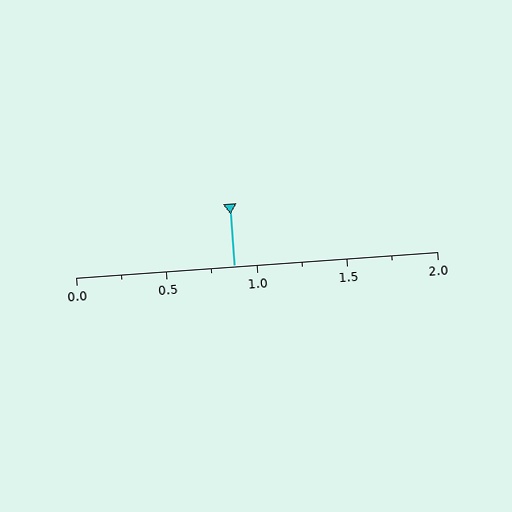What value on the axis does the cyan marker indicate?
The marker indicates approximately 0.88.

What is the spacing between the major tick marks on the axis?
The major ticks are spaced 0.5 apart.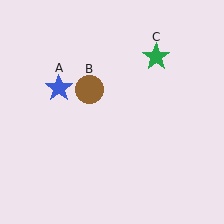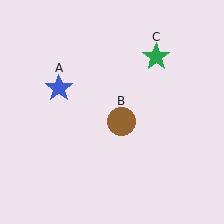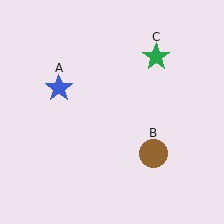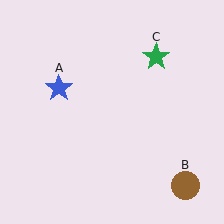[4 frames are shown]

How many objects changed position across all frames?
1 object changed position: brown circle (object B).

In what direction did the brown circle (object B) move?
The brown circle (object B) moved down and to the right.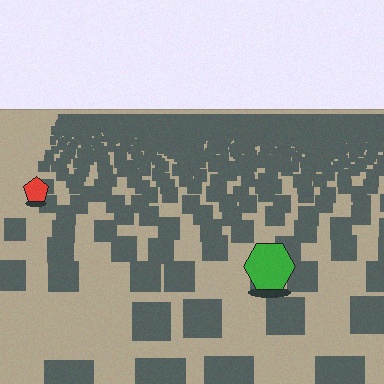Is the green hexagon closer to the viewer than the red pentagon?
Yes. The green hexagon is closer — you can tell from the texture gradient: the ground texture is coarser near it.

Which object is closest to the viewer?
The green hexagon is closest. The texture marks near it are larger and more spread out.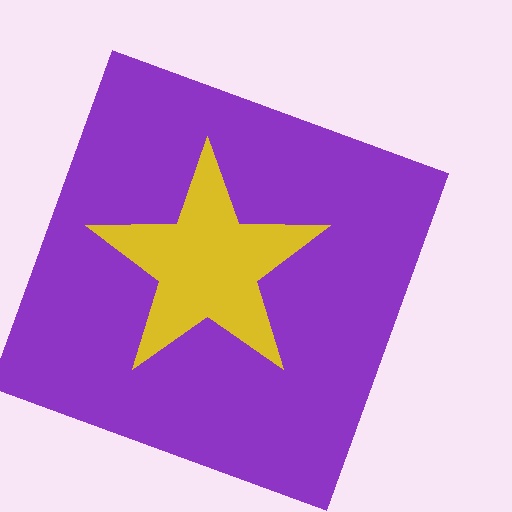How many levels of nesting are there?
2.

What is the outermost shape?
The purple square.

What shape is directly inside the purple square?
The yellow star.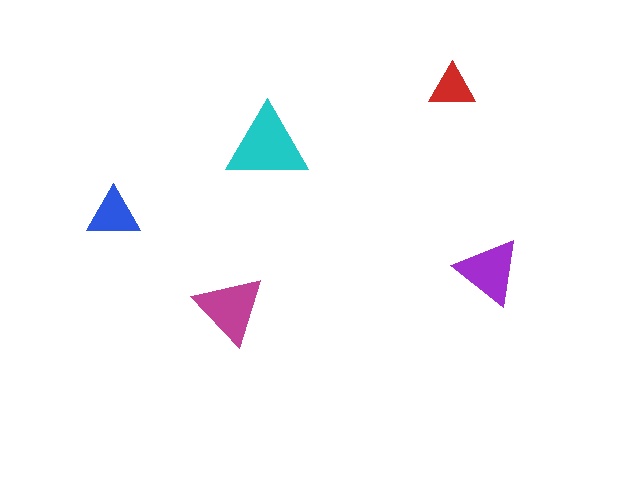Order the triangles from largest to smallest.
the cyan one, the magenta one, the purple one, the blue one, the red one.